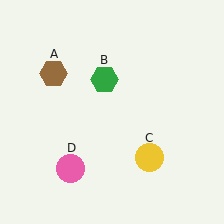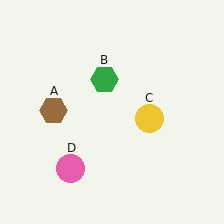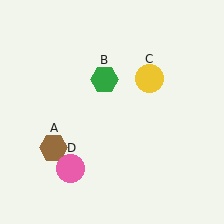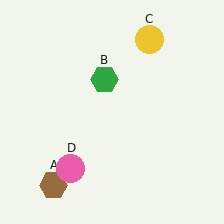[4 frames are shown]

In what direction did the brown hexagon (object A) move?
The brown hexagon (object A) moved down.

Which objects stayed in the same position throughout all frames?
Green hexagon (object B) and pink circle (object D) remained stationary.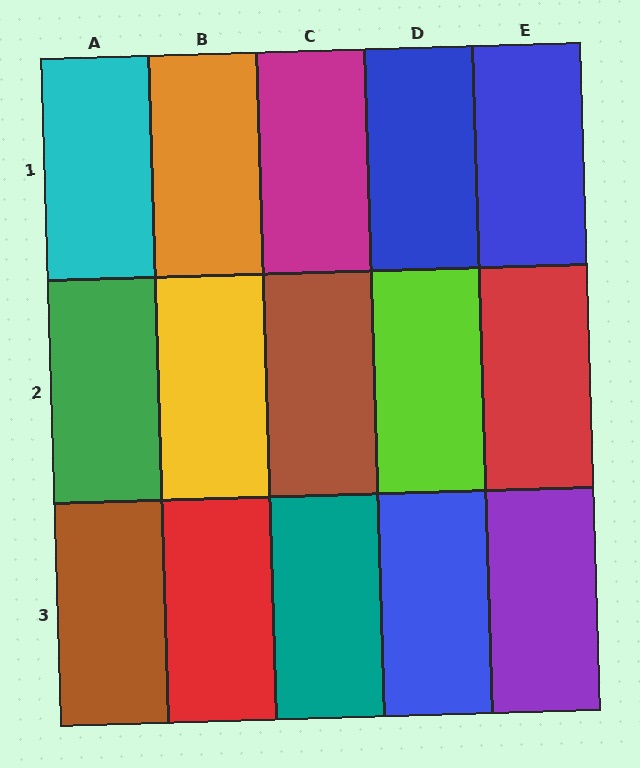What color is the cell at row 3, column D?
Blue.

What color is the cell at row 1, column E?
Blue.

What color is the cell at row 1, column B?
Orange.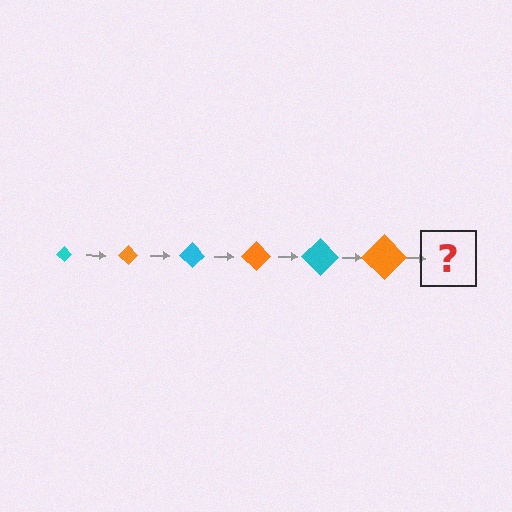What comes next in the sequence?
The next element should be a cyan diamond, larger than the previous one.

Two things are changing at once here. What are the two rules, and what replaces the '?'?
The two rules are that the diamond grows larger each step and the color cycles through cyan and orange. The '?' should be a cyan diamond, larger than the previous one.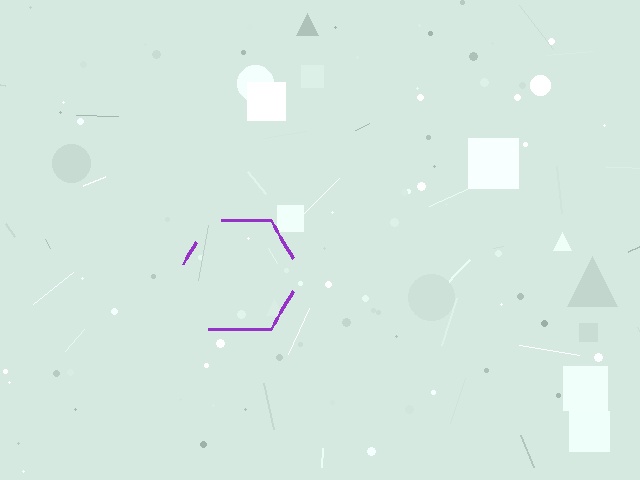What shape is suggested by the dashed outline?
The dashed outline suggests a hexagon.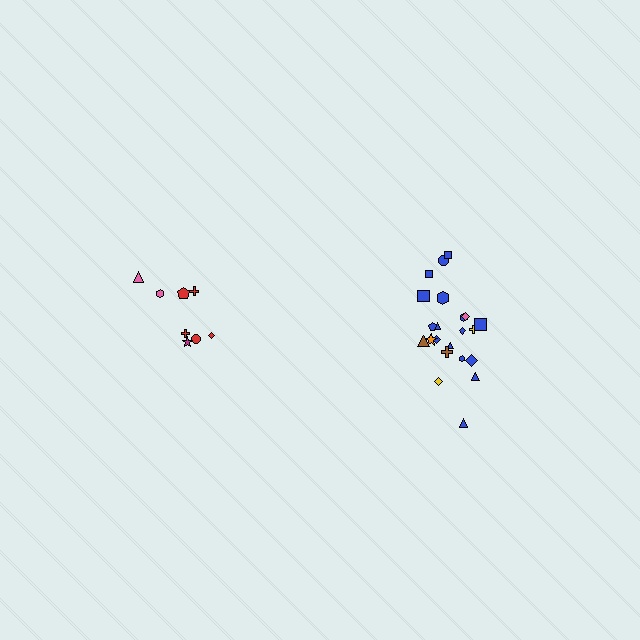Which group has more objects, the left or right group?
The right group.